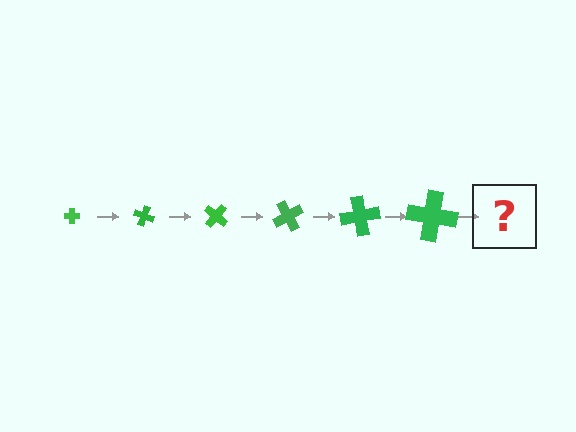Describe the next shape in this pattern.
It should be a cross, larger than the previous one and rotated 120 degrees from the start.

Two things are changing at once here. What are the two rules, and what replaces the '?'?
The two rules are that the cross grows larger each step and it rotates 20 degrees each step. The '?' should be a cross, larger than the previous one and rotated 120 degrees from the start.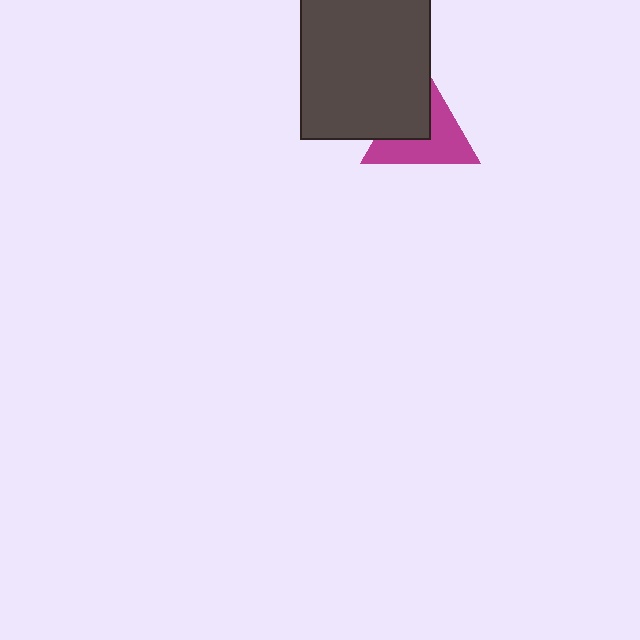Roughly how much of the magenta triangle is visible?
About half of it is visible (roughly 58%).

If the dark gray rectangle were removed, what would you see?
You would see the complete magenta triangle.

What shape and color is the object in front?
The object in front is a dark gray rectangle.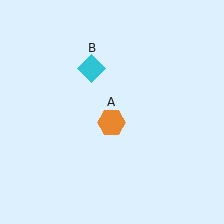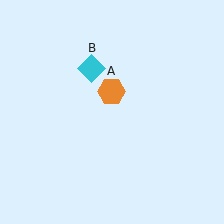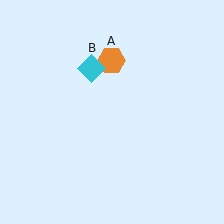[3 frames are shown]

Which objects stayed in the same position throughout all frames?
Cyan diamond (object B) remained stationary.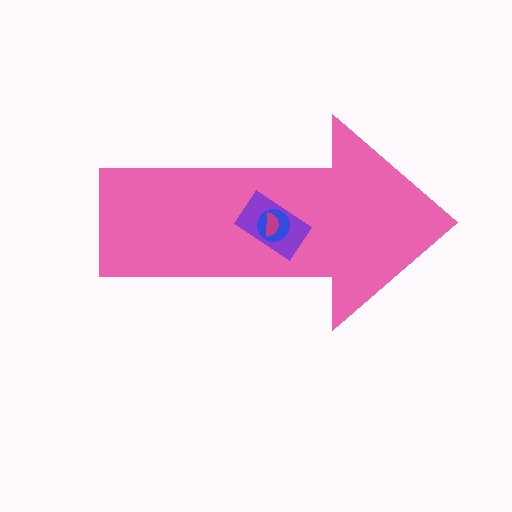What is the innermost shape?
The magenta semicircle.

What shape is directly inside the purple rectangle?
The blue circle.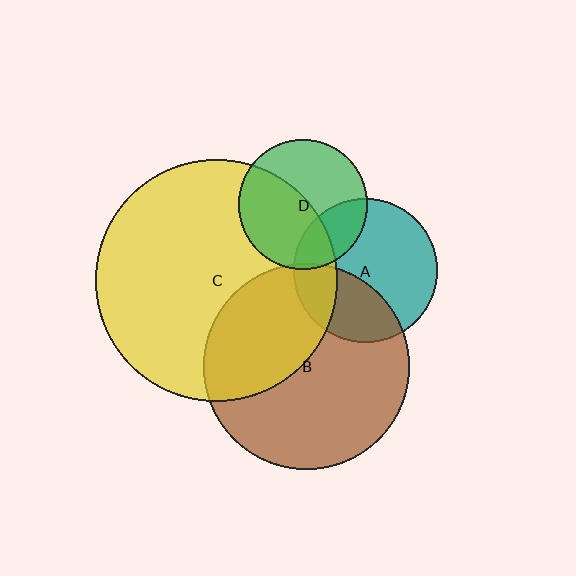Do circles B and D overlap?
Yes.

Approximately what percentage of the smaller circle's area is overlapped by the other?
Approximately 5%.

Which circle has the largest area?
Circle C (yellow).